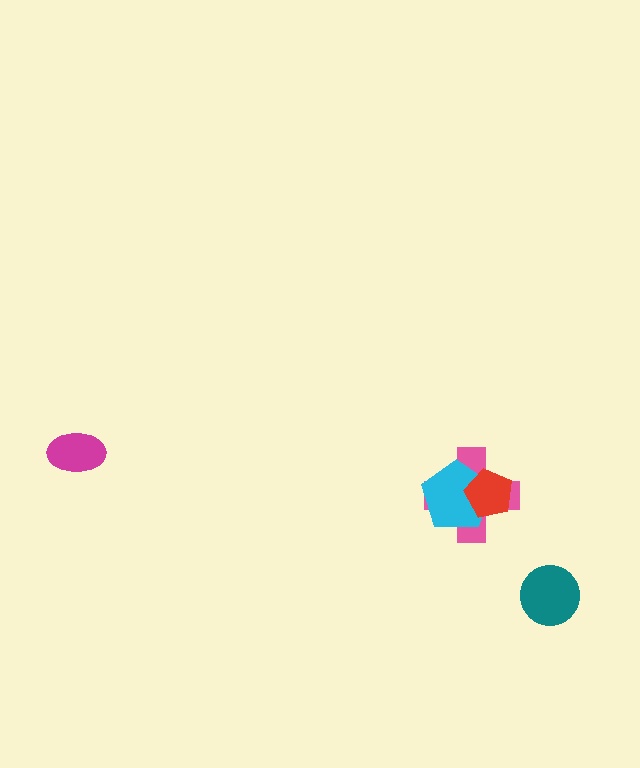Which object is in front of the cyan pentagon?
The red pentagon is in front of the cyan pentagon.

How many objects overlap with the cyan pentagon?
2 objects overlap with the cyan pentagon.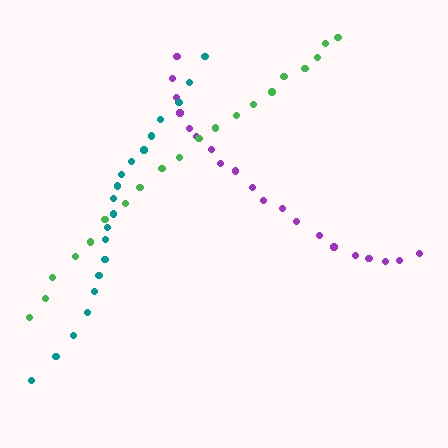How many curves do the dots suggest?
There are 3 distinct paths.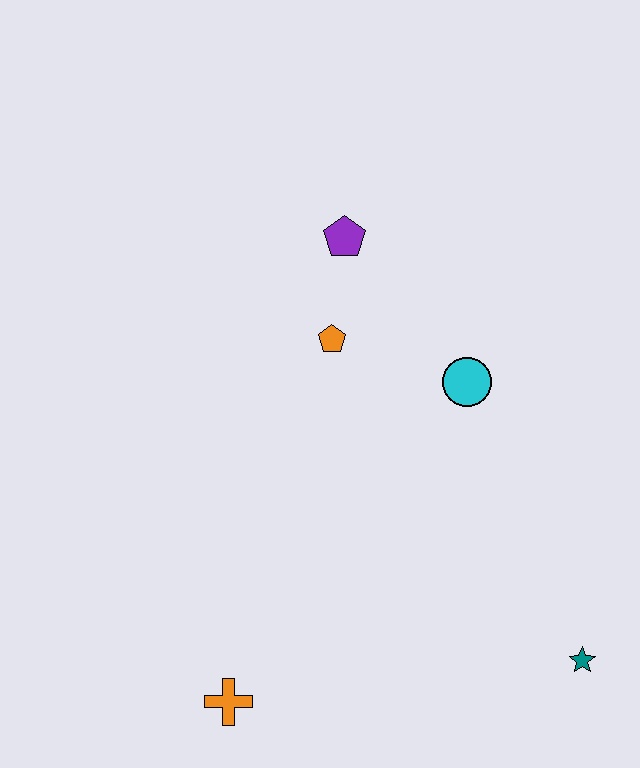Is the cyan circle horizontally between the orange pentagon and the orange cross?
No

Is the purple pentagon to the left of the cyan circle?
Yes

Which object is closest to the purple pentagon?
The orange pentagon is closest to the purple pentagon.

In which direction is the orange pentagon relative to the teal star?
The orange pentagon is above the teal star.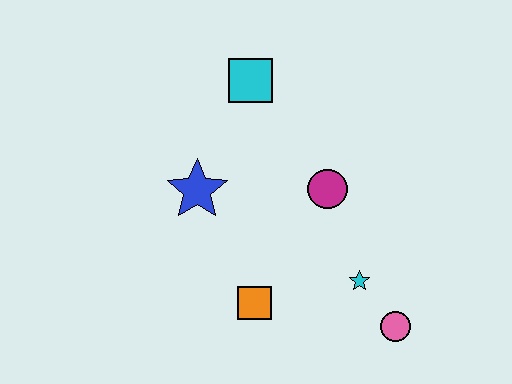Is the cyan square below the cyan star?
No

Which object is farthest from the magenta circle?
The pink circle is farthest from the magenta circle.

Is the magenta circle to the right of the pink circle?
No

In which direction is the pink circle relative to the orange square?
The pink circle is to the right of the orange square.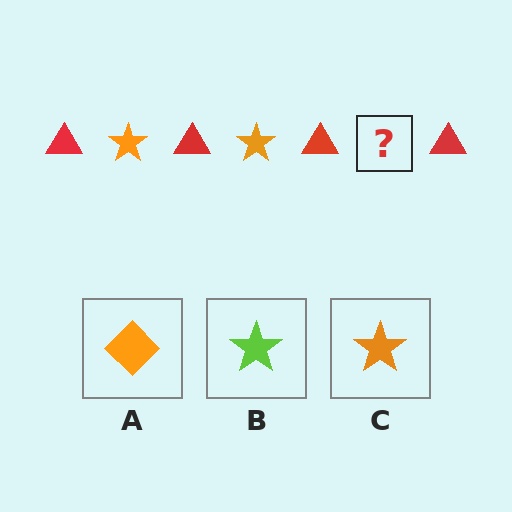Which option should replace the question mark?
Option C.